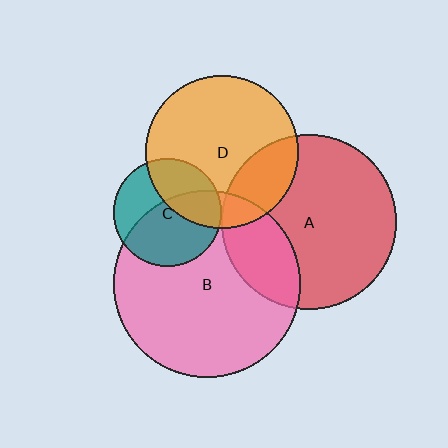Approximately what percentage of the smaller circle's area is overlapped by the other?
Approximately 25%.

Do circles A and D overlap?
Yes.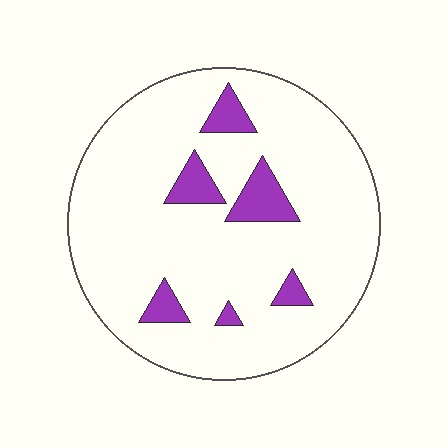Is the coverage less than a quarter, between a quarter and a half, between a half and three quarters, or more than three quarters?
Less than a quarter.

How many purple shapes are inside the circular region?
6.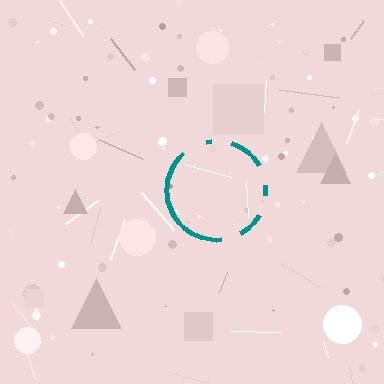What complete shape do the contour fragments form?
The contour fragments form a circle.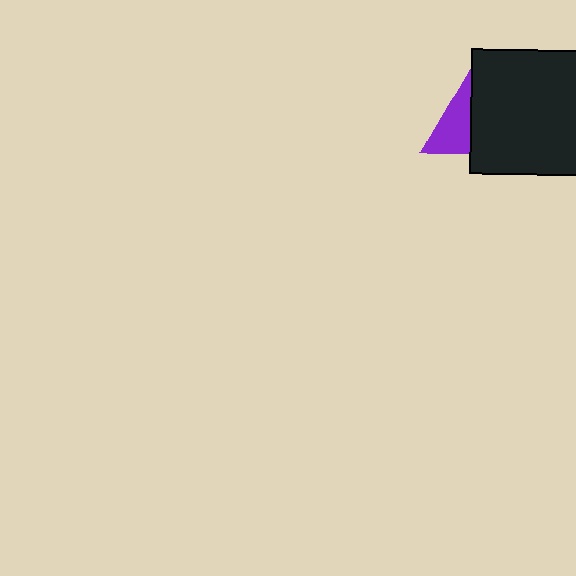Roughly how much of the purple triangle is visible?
About half of it is visible (roughly 52%).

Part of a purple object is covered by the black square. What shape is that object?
It is a triangle.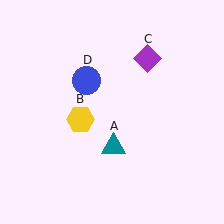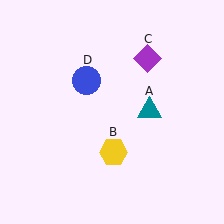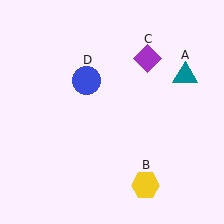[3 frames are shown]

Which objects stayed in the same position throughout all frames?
Purple diamond (object C) and blue circle (object D) remained stationary.